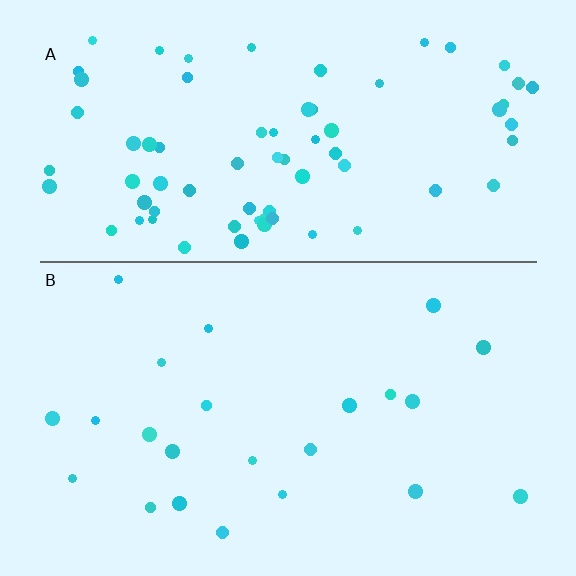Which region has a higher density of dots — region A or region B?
A (the top).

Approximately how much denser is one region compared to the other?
Approximately 3.2× — region A over region B.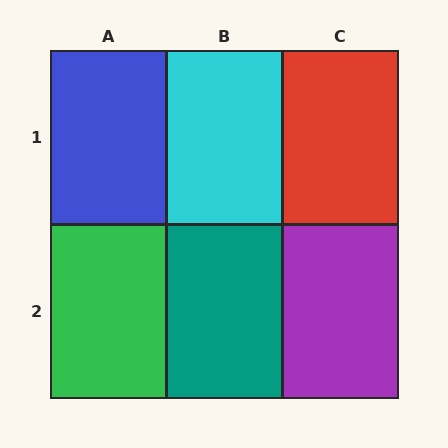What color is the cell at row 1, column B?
Cyan.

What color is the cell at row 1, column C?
Red.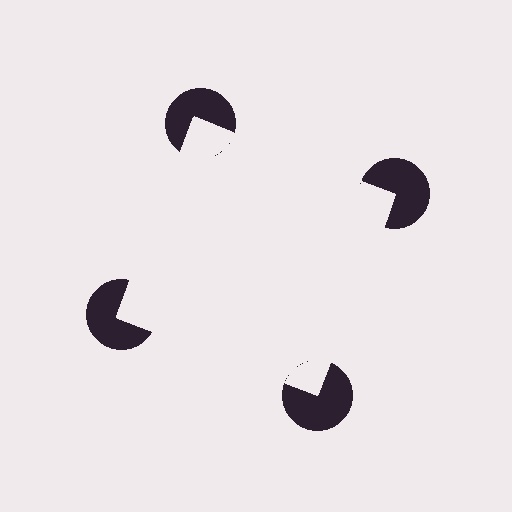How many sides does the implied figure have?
4 sides.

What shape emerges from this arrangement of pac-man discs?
An illusory square — its edges are inferred from the aligned wedge cuts in the pac-man discs, not physically drawn.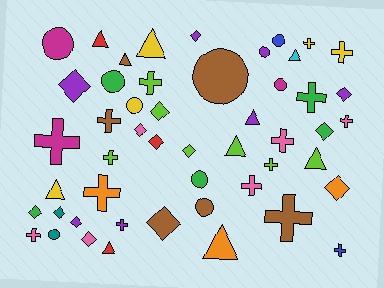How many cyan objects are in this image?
There is 1 cyan object.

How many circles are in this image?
There are 10 circles.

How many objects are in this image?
There are 50 objects.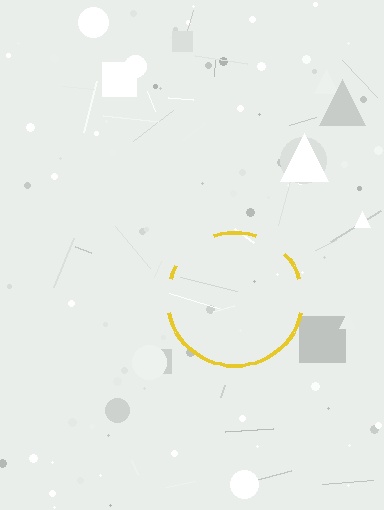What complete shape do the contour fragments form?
The contour fragments form a circle.